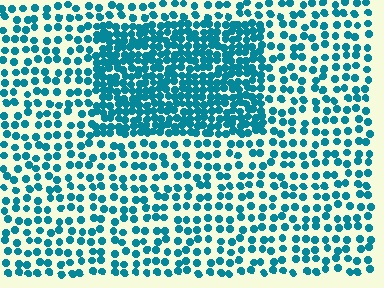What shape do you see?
I see a rectangle.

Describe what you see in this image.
The image contains small teal elements arranged at two different densities. A rectangle-shaped region is visible where the elements are more densely packed than the surrounding area.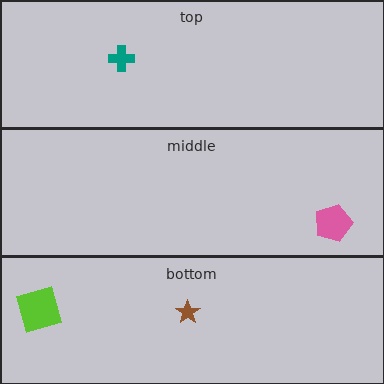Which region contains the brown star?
The bottom region.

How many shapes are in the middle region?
1.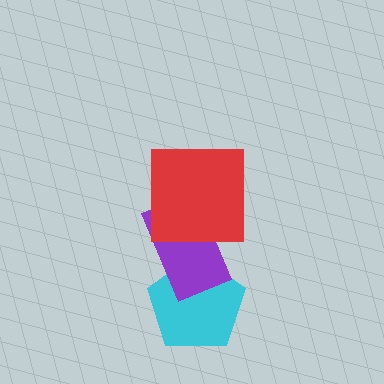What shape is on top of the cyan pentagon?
The purple rectangle is on top of the cyan pentagon.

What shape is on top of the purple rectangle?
The red square is on top of the purple rectangle.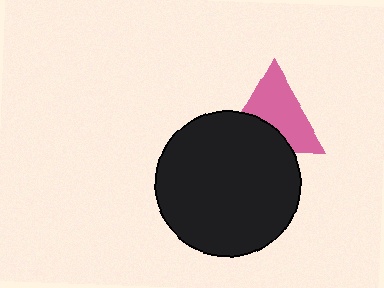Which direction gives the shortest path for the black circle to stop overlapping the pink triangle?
Moving down gives the shortest separation.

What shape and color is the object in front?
The object in front is a black circle.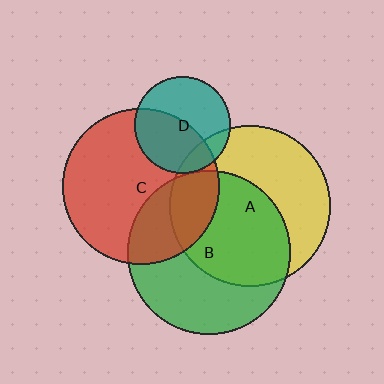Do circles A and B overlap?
Yes.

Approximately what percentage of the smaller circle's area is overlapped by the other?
Approximately 55%.